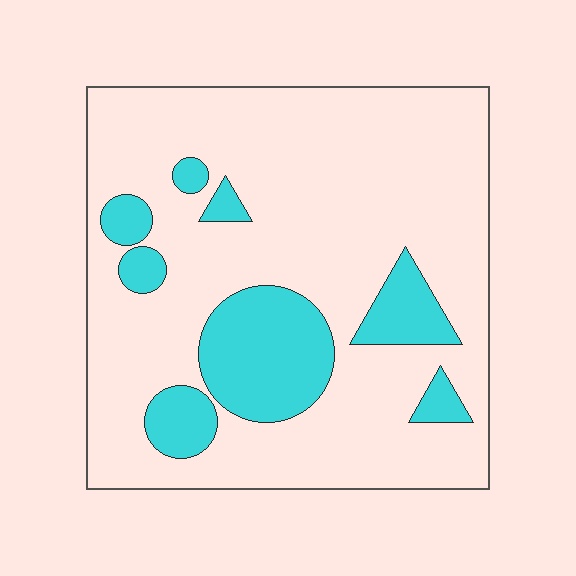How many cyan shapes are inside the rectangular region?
8.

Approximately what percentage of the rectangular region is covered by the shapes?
Approximately 20%.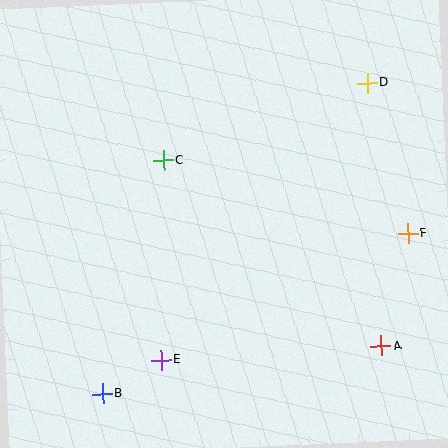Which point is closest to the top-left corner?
Point C is closest to the top-left corner.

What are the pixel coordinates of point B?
Point B is at (102, 394).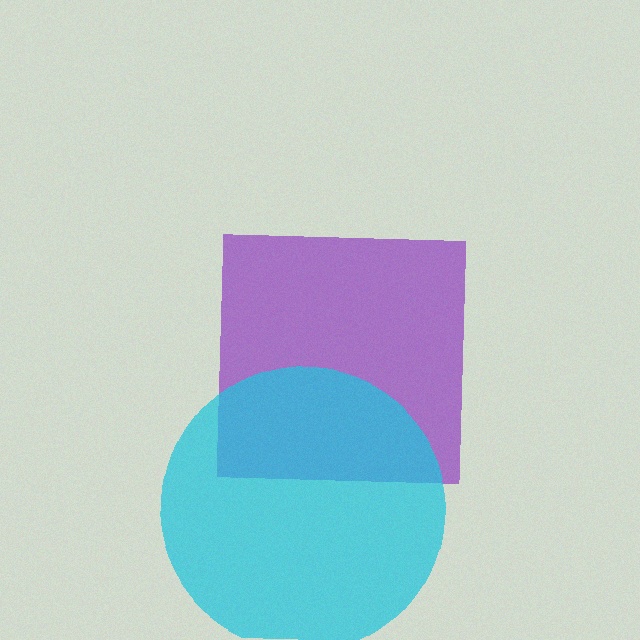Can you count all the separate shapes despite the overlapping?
Yes, there are 2 separate shapes.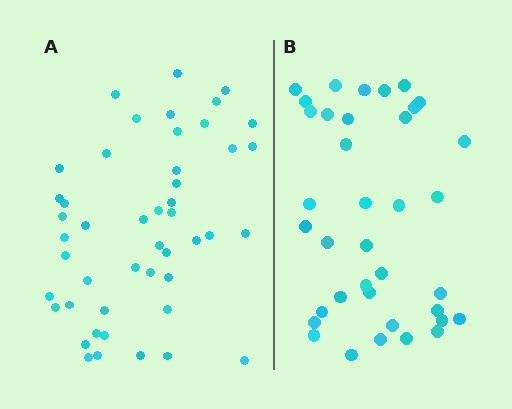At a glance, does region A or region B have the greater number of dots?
Region A (the left region) has more dots.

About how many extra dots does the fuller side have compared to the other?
Region A has roughly 10 or so more dots than region B.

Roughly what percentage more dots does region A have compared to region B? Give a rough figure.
About 25% more.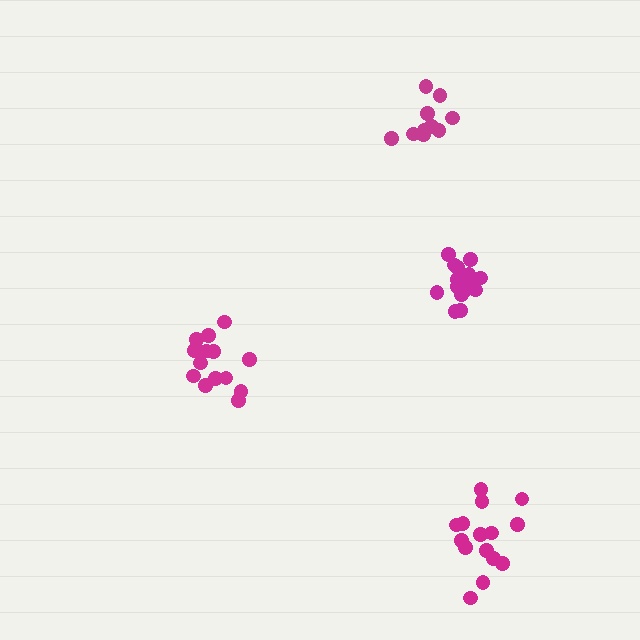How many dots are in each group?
Group 1: 15 dots, Group 2: 15 dots, Group 3: 15 dots, Group 4: 10 dots (55 total).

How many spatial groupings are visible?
There are 4 spatial groupings.